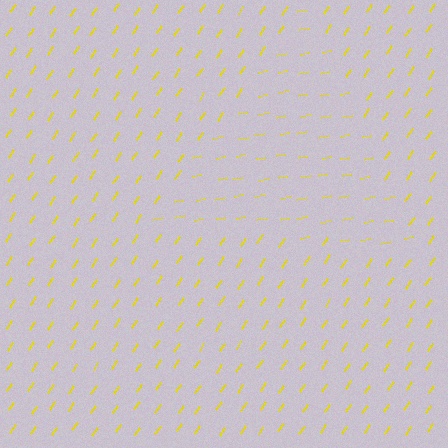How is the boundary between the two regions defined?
The boundary is defined purely by a change in line orientation (approximately 45 degrees difference). All lines are the same color and thickness.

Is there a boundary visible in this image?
Yes, there is a texture boundary formed by a change in line orientation.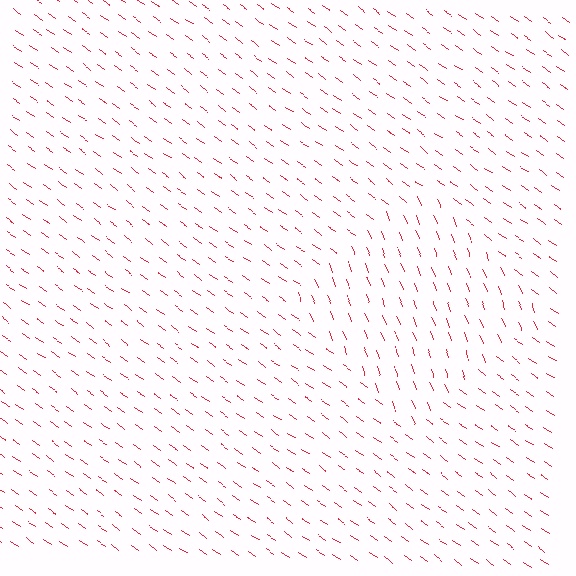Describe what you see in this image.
The image is filled with small red line segments. A diamond region in the image has lines oriented differently from the surrounding lines, creating a visible texture boundary.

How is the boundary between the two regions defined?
The boundary is defined purely by a change in line orientation (approximately 33 degrees difference). All lines are the same color and thickness.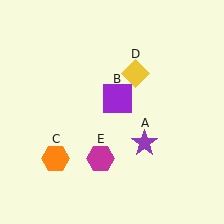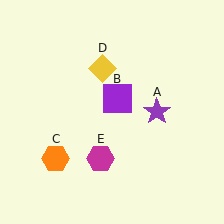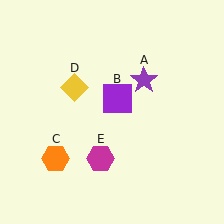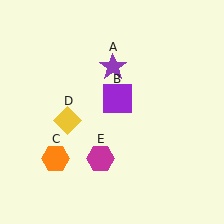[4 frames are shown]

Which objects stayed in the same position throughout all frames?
Purple square (object B) and orange hexagon (object C) and magenta hexagon (object E) remained stationary.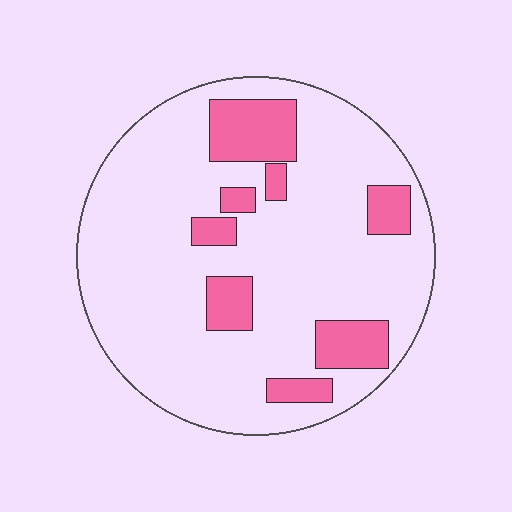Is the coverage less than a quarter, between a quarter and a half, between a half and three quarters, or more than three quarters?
Less than a quarter.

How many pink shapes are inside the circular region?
8.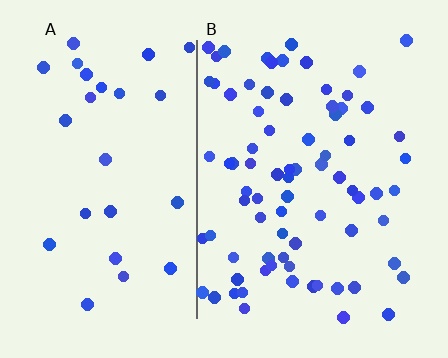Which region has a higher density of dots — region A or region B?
B (the right).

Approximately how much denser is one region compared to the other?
Approximately 2.9× — region B over region A.